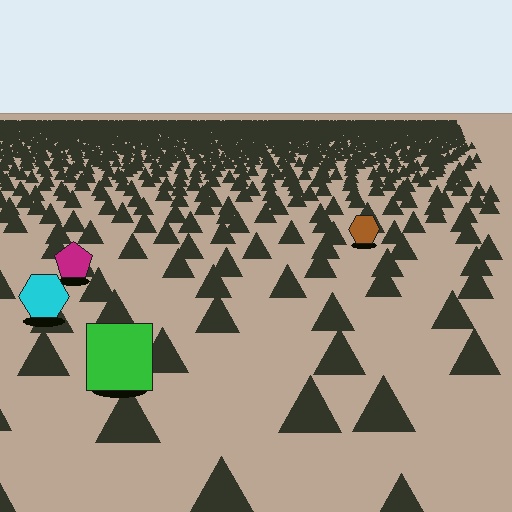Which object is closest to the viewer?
The green square is closest. The texture marks near it are larger and more spread out.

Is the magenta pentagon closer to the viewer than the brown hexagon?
Yes. The magenta pentagon is closer — you can tell from the texture gradient: the ground texture is coarser near it.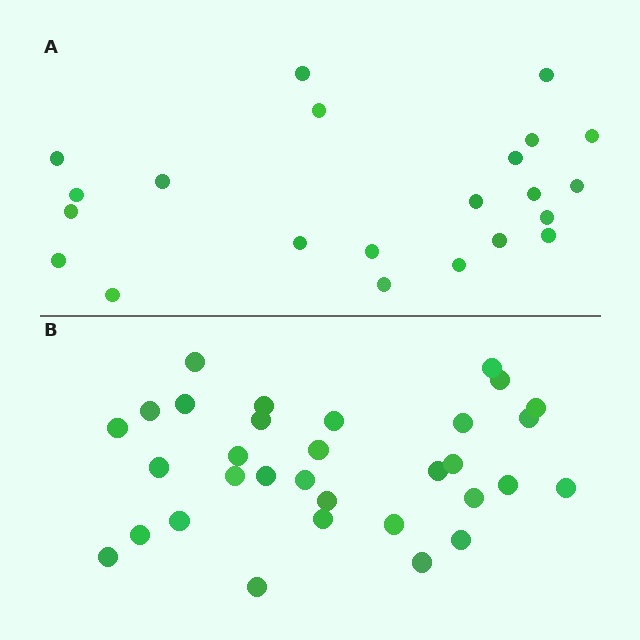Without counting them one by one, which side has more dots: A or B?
Region B (the bottom region) has more dots.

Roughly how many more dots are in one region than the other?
Region B has roughly 10 or so more dots than region A.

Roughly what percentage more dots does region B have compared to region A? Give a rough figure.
About 45% more.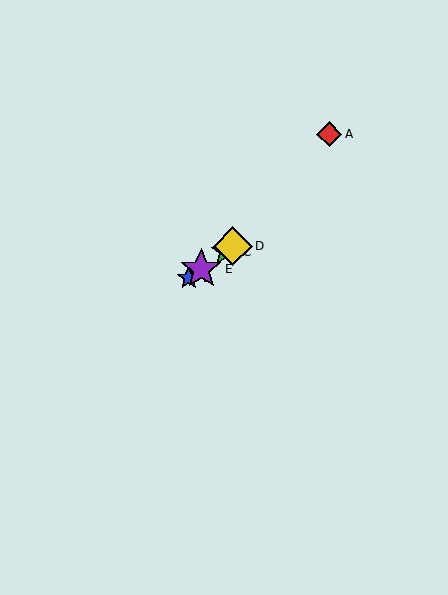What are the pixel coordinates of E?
Object E is at (201, 269).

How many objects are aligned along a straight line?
4 objects (B, C, D, E) are aligned along a straight line.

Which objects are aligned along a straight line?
Objects B, C, D, E are aligned along a straight line.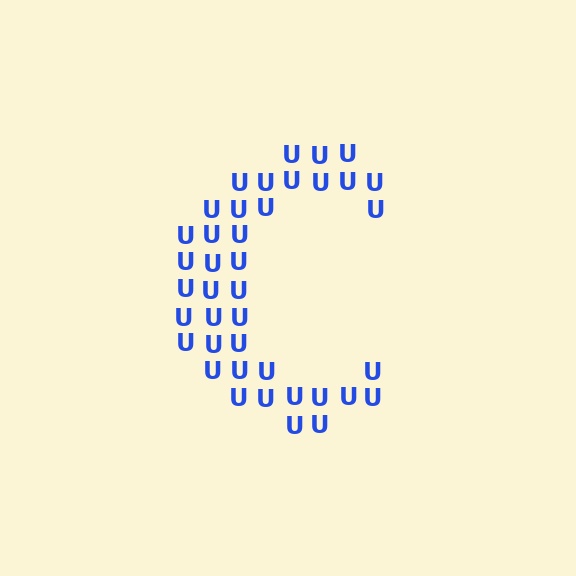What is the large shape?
The large shape is the letter C.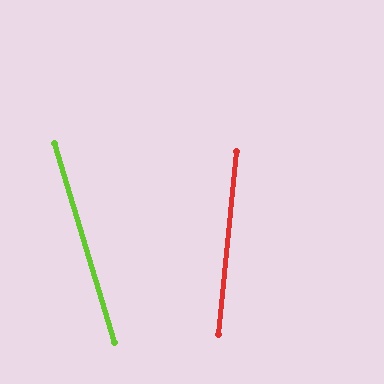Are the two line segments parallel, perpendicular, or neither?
Neither parallel nor perpendicular — they differ by about 22°.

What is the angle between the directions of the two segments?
Approximately 22 degrees.